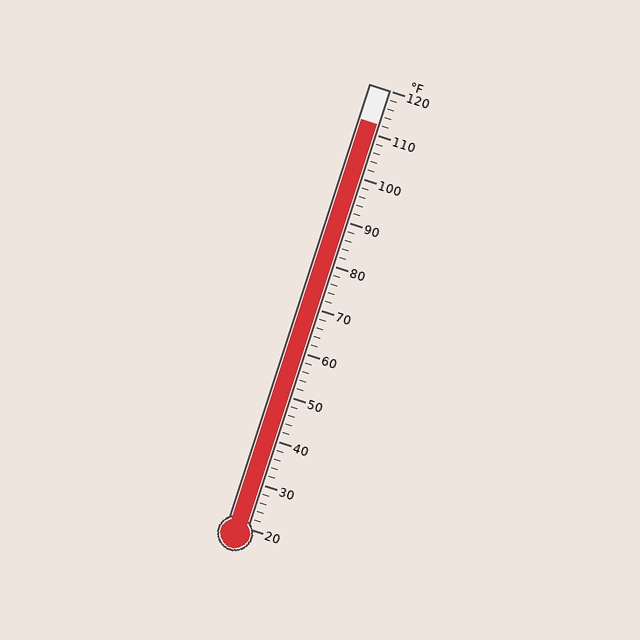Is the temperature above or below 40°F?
The temperature is above 40°F.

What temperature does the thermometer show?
The thermometer shows approximately 112°F.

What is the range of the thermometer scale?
The thermometer scale ranges from 20°F to 120°F.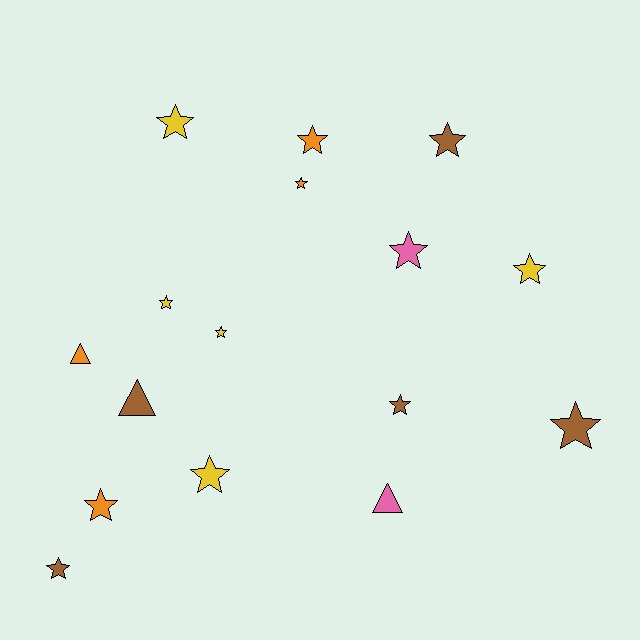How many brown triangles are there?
There is 1 brown triangle.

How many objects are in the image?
There are 16 objects.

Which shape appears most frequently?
Star, with 13 objects.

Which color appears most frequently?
Brown, with 5 objects.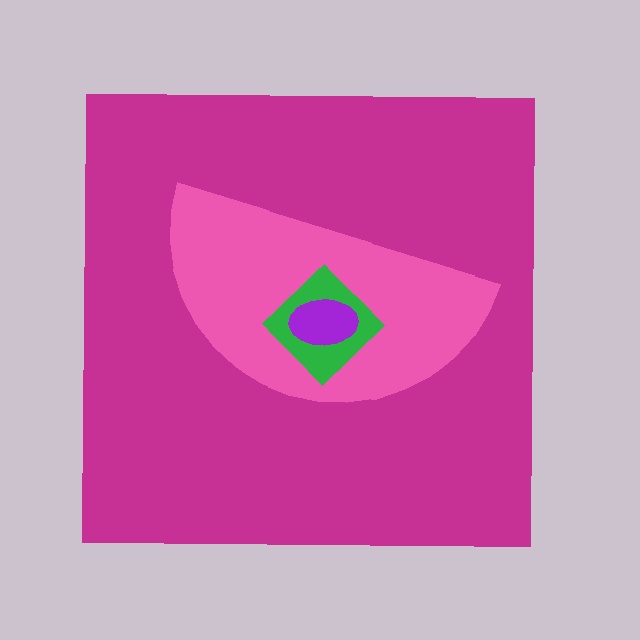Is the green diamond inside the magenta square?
Yes.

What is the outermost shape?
The magenta square.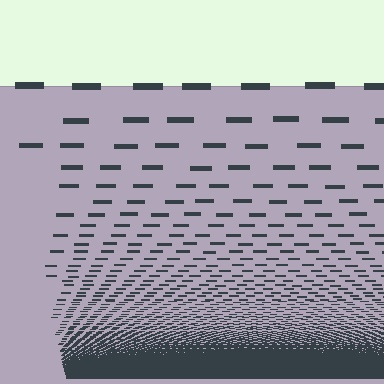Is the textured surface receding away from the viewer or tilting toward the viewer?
The surface appears to tilt toward the viewer. Texture elements get larger and sparser toward the top.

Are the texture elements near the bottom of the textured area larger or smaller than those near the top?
Smaller. The gradient is inverted — elements near the bottom are smaller and denser.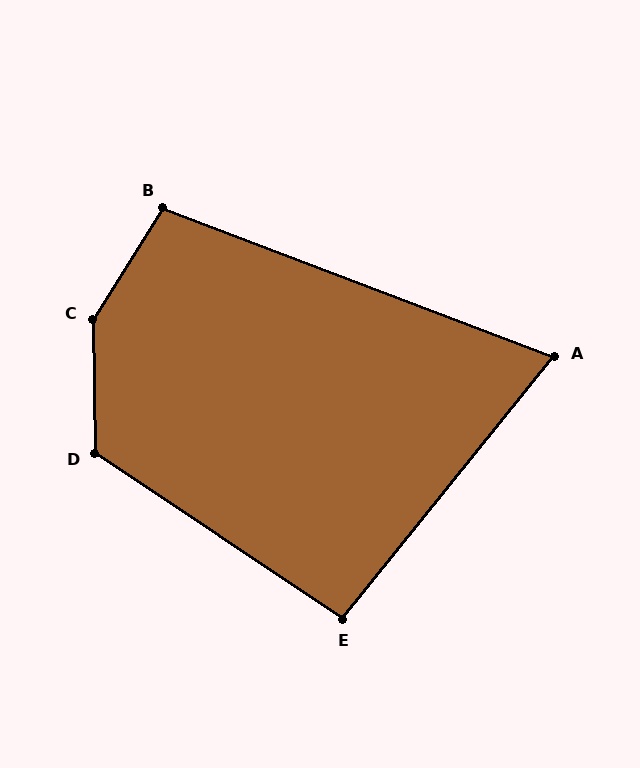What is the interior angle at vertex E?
Approximately 95 degrees (obtuse).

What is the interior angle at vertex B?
Approximately 101 degrees (obtuse).